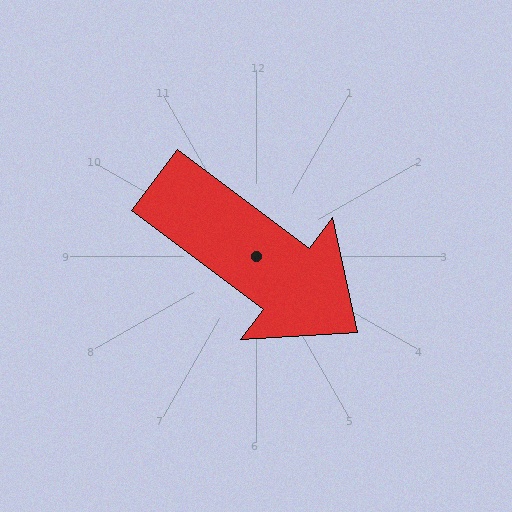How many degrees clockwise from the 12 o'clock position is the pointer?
Approximately 127 degrees.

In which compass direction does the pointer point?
Southeast.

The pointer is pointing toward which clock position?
Roughly 4 o'clock.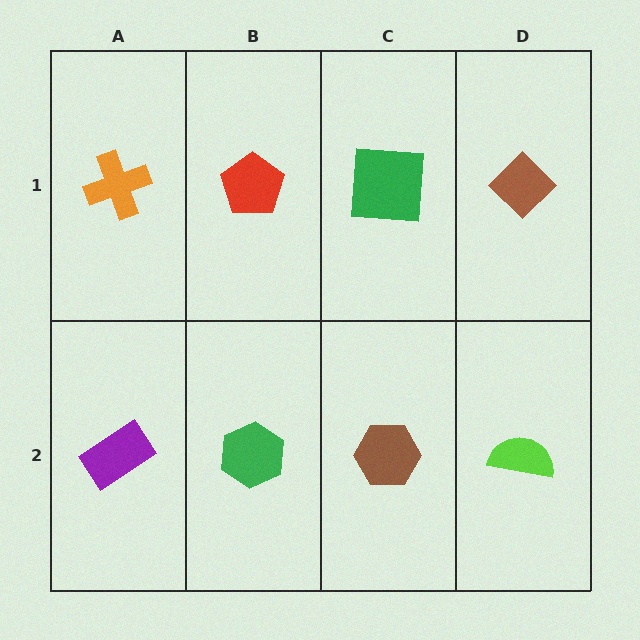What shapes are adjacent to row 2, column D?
A brown diamond (row 1, column D), a brown hexagon (row 2, column C).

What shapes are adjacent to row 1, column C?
A brown hexagon (row 2, column C), a red pentagon (row 1, column B), a brown diamond (row 1, column D).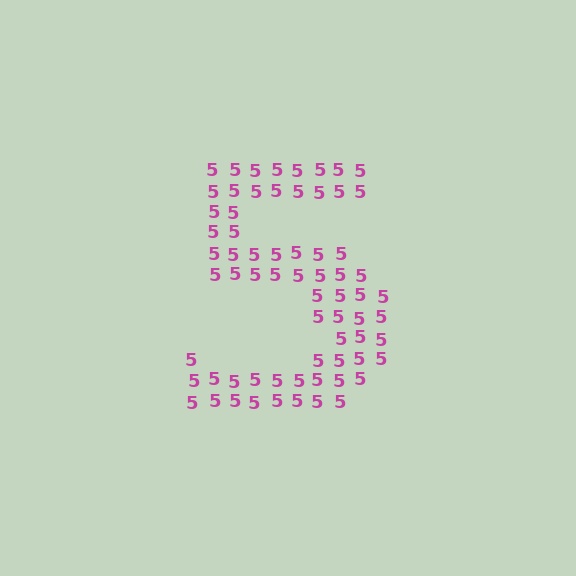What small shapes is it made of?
It is made of small digit 5's.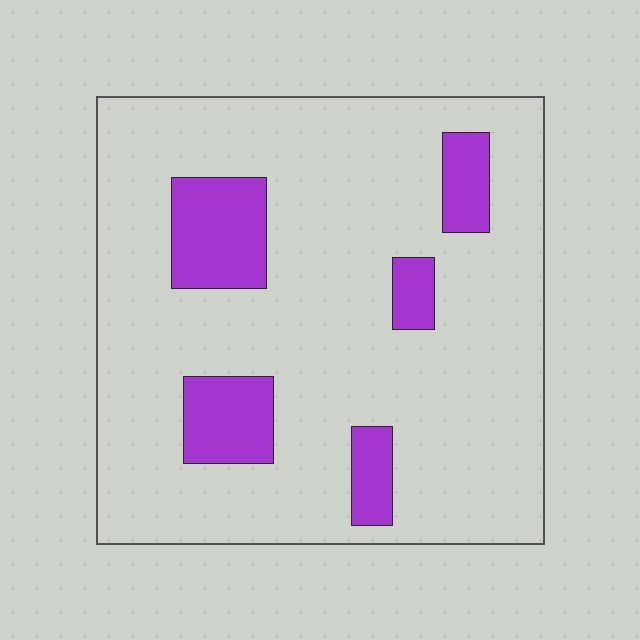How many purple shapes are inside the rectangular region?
5.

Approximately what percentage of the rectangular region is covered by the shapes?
Approximately 15%.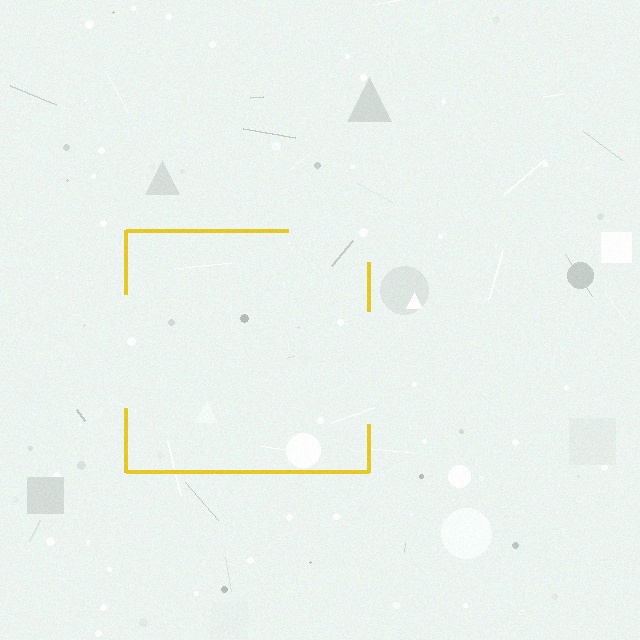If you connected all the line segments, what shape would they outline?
They would outline a square.